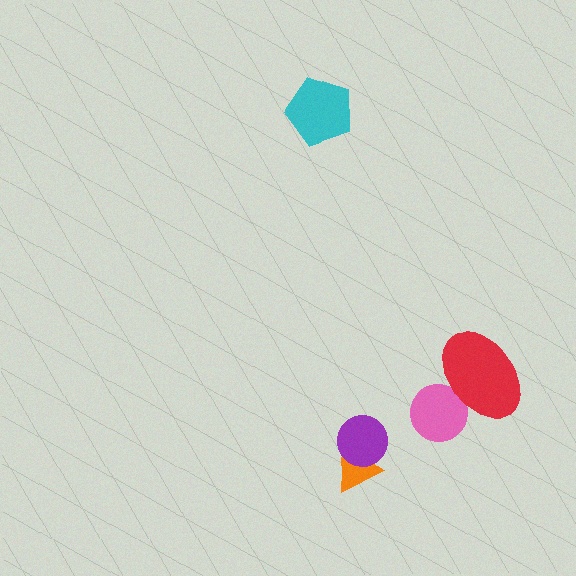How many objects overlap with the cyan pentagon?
0 objects overlap with the cyan pentagon.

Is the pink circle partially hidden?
Yes, it is partially covered by another shape.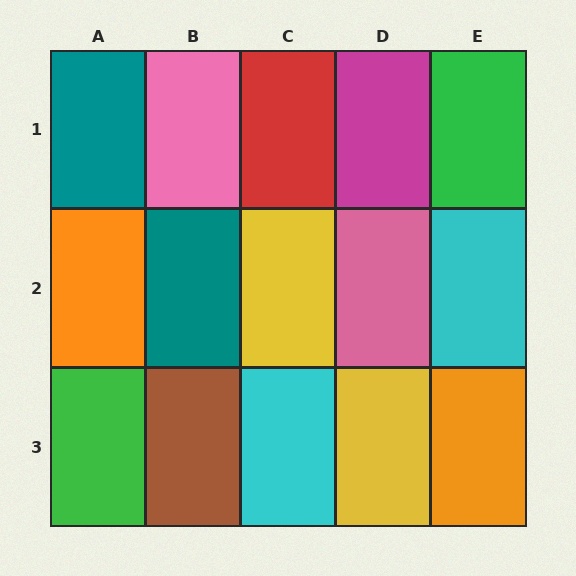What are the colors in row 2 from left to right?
Orange, teal, yellow, pink, cyan.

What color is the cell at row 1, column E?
Green.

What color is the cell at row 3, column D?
Yellow.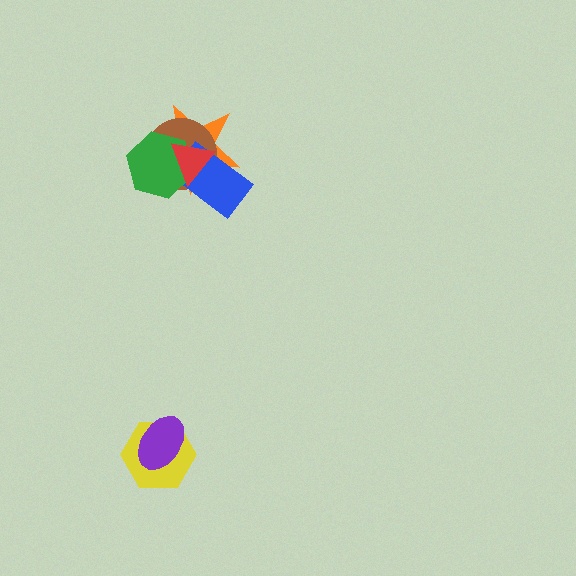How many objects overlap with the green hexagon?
4 objects overlap with the green hexagon.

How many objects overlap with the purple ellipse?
1 object overlaps with the purple ellipse.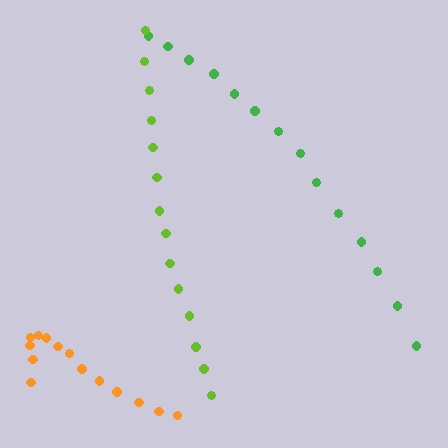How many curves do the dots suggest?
There are 3 distinct paths.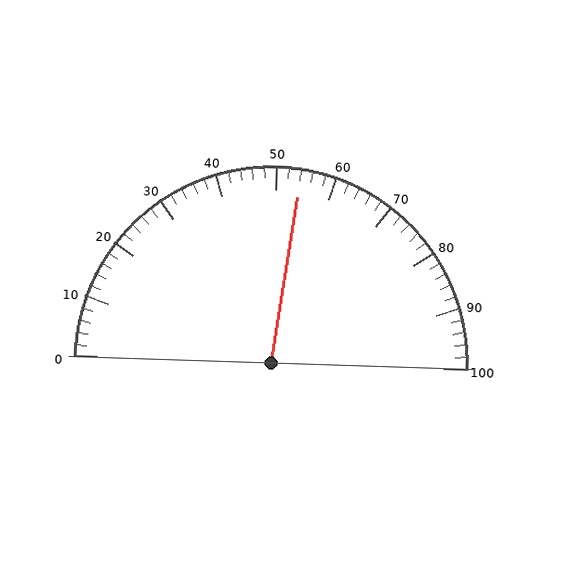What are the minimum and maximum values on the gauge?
The gauge ranges from 0 to 100.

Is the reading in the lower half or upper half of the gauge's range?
The reading is in the upper half of the range (0 to 100).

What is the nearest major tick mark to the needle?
The nearest major tick mark is 50.